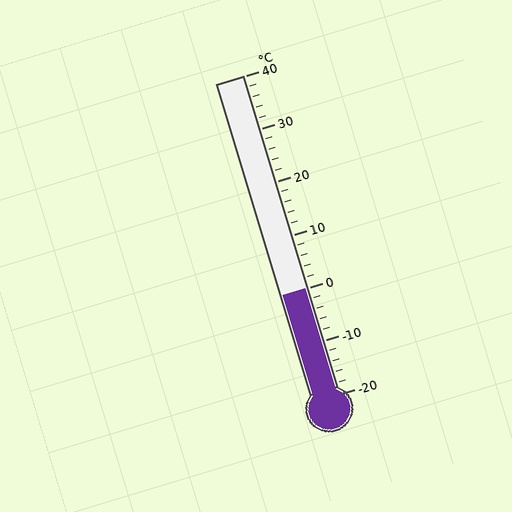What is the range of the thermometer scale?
The thermometer scale ranges from -20°C to 40°C.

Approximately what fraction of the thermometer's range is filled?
The thermometer is filled to approximately 35% of its range.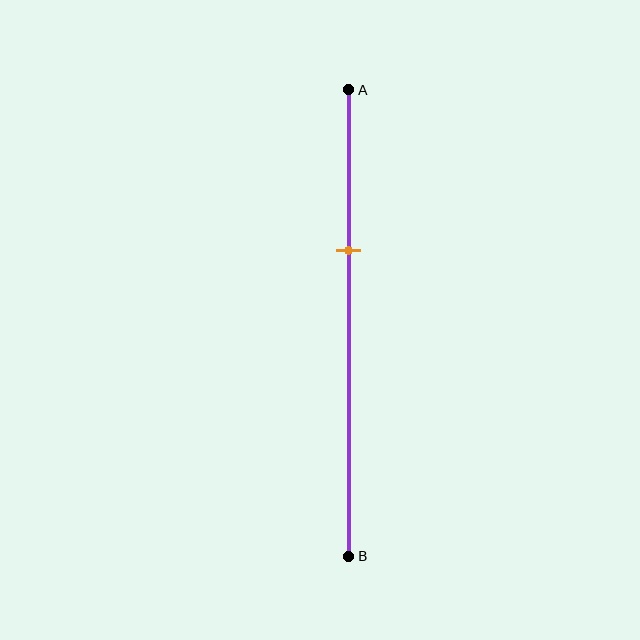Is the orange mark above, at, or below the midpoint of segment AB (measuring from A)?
The orange mark is above the midpoint of segment AB.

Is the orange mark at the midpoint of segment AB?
No, the mark is at about 35% from A, not at the 50% midpoint.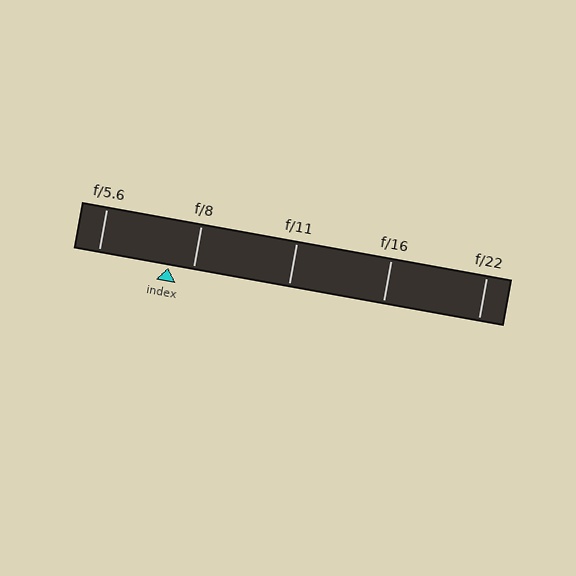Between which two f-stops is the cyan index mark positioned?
The index mark is between f/5.6 and f/8.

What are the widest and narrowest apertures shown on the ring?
The widest aperture shown is f/5.6 and the narrowest is f/22.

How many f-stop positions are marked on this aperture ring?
There are 5 f-stop positions marked.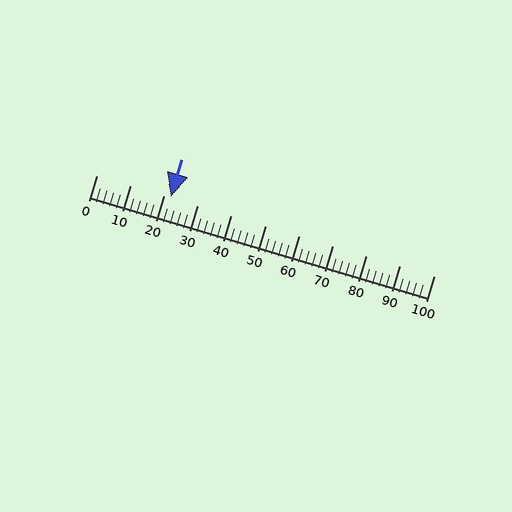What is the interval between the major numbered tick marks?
The major tick marks are spaced 10 units apart.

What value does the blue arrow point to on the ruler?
The blue arrow points to approximately 22.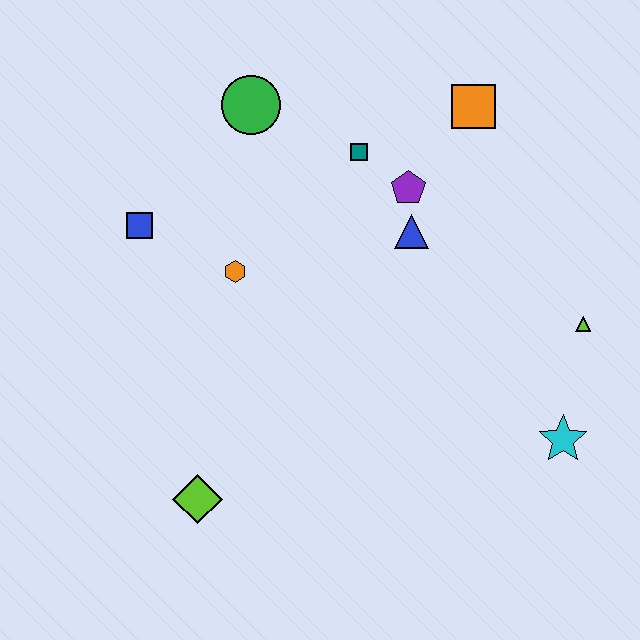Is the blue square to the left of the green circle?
Yes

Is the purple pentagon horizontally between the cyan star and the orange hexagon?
Yes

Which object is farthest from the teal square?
The lime diamond is farthest from the teal square.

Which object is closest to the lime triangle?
The cyan star is closest to the lime triangle.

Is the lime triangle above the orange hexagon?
No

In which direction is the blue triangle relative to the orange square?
The blue triangle is below the orange square.